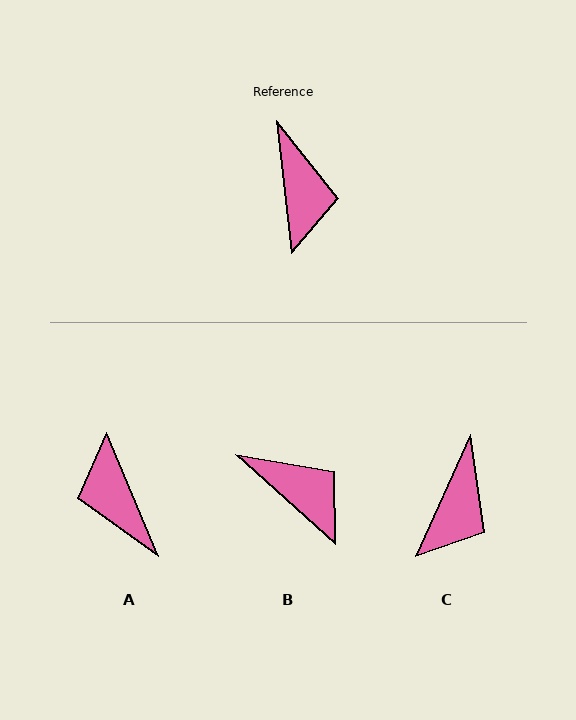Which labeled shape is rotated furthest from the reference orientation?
A, about 164 degrees away.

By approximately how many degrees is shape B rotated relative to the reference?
Approximately 42 degrees counter-clockwise.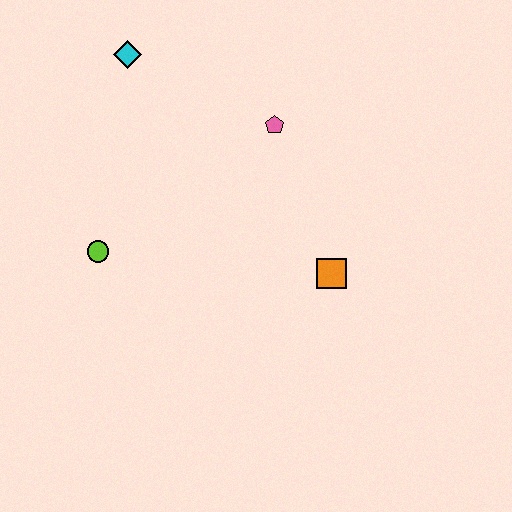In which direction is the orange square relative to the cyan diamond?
The orange square is below the cyan diamond.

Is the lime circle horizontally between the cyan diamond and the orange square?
No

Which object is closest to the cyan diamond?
The pink pentagon is closest to the cyan diamond.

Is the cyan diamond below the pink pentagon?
No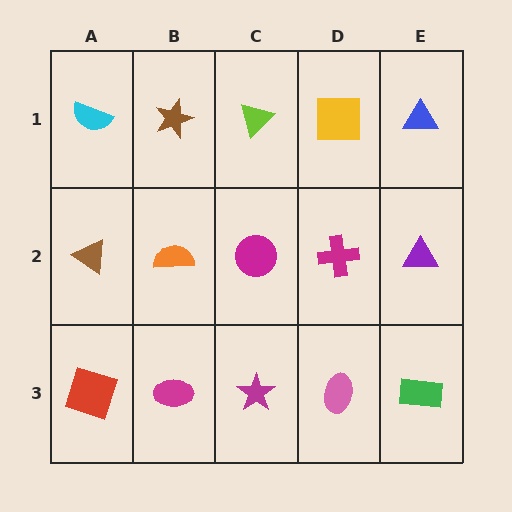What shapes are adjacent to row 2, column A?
A cyan semicircle (row 1, column A), a red square (row 3, column A), an orange semicircle (row 2, column B).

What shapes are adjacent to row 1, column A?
A brown triangle (row 2, column A), a brown star (row 1, column B).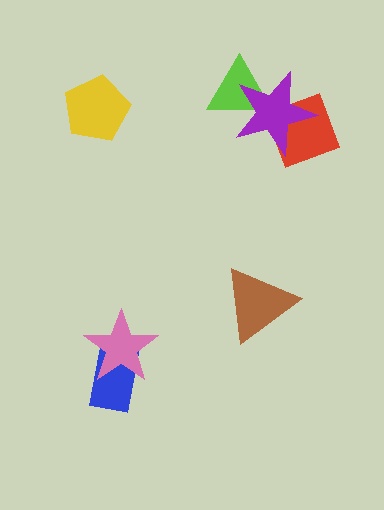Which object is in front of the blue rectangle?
The pink star is in front of the blue rectangle.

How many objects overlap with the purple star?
2 objects overlap with the purple star.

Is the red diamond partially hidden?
Yes, it is partially covered by another shape.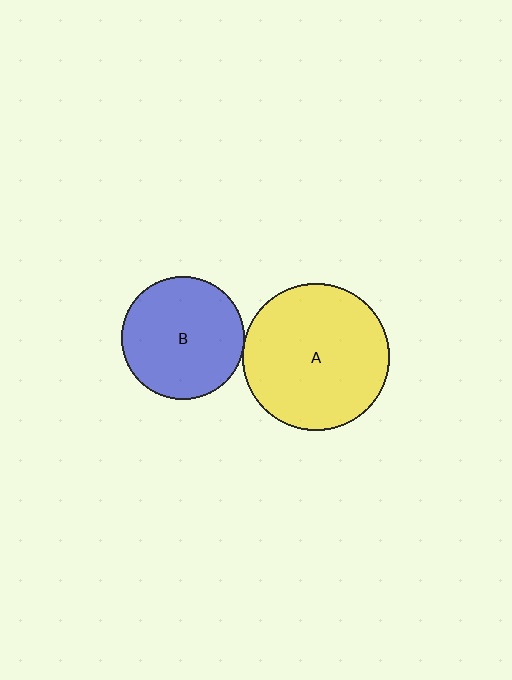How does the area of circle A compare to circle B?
Approximately 1.4 times.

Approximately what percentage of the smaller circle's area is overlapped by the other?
Approximately 5%.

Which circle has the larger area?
Circle A (yellow).